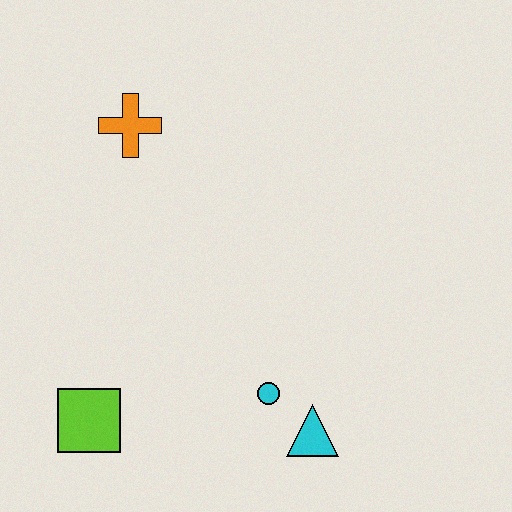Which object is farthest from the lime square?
The orange cross is farthest from the lime square.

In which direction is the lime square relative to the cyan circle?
The lime square is to the left of the cyan circle.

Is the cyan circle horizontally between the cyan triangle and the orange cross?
Yes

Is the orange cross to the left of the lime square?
No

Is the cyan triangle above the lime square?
No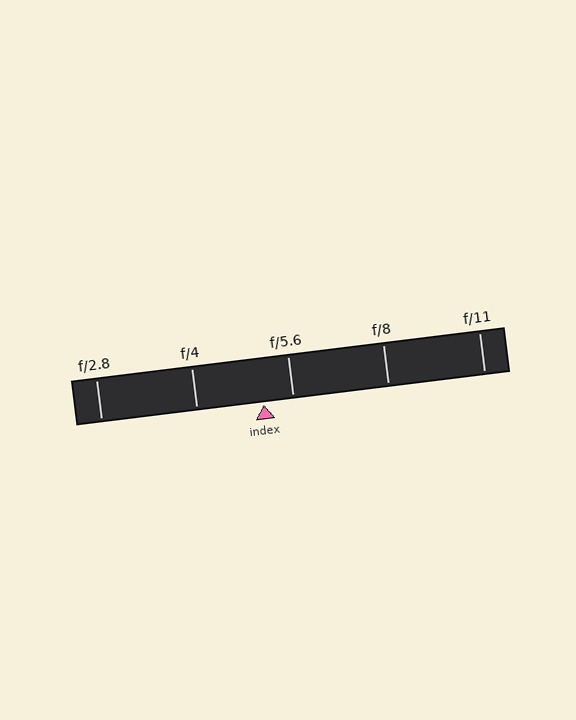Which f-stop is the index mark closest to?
The index mark is closest to f/5.6.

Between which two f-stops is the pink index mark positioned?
The index mark is between f/4 and f/5.6.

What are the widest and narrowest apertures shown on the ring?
The widest aperture shown is f/2.8 and the narrowest is f/11.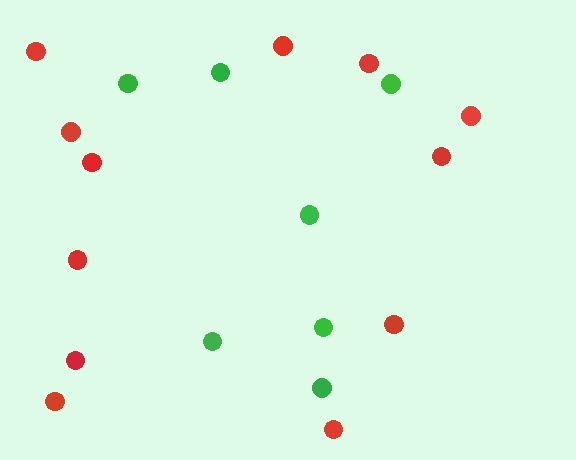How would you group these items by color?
There are 2 groups: one group of red circles (12) and one group of green circles (7).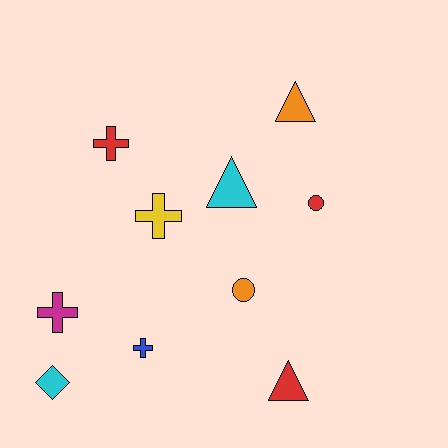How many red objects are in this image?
There are 3 red objects.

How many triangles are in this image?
There are 3 triangles.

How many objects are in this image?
There are 10 objects.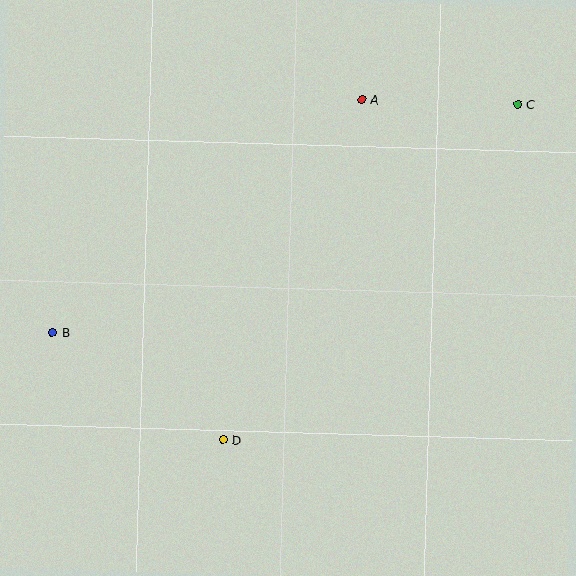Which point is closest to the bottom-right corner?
Point D is closest to the bottom-right corner.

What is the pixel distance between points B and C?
The distance between B and C is 518 pixels.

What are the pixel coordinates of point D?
Point D is at (223, 440).